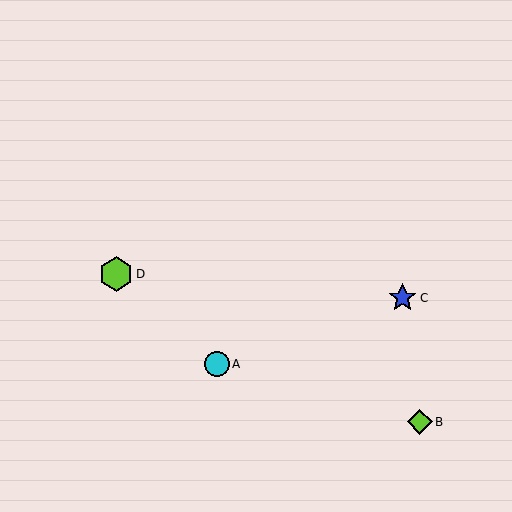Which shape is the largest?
The lime hexagon (labeled D) is the largest.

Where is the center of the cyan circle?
The center of the cyan circle is at (217, 364).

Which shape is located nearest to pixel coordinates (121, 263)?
The lime hexagon (labeled D) at (116, 274) is nearest to that location.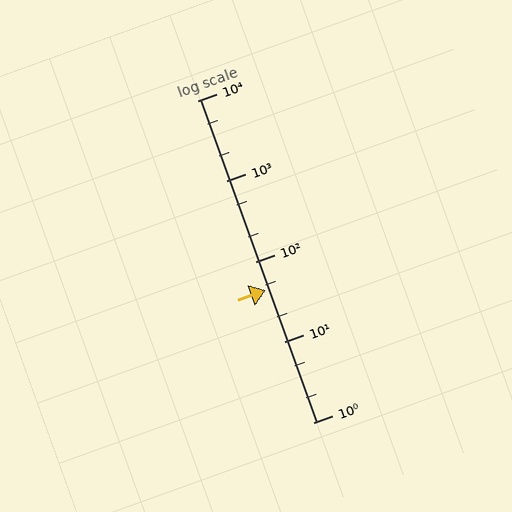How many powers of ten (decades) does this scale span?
The scale spans 4 decades, from 1 to 10000.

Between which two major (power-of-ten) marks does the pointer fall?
The pointer is between 10 and 100.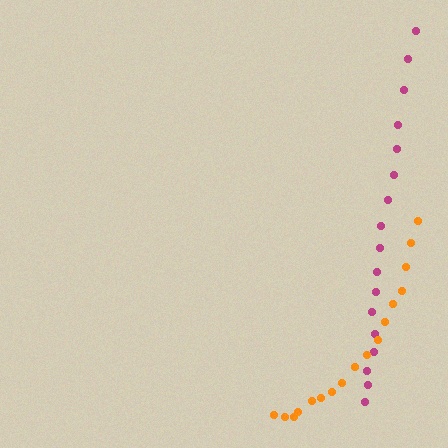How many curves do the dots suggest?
There are 2 distinct paths.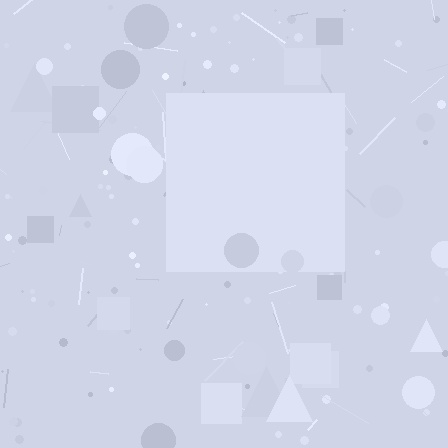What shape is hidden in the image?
A square is hidden in the image.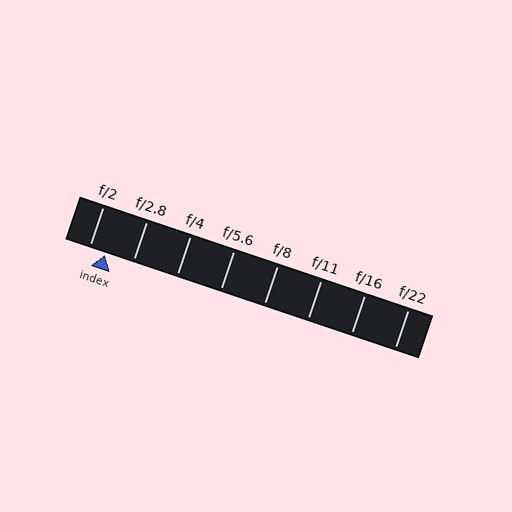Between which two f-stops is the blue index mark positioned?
The index mark is between f/2 and f/2.8.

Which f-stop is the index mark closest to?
The index mark is closest to f/2.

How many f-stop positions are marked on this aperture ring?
There are 8 f-stop positions marked.